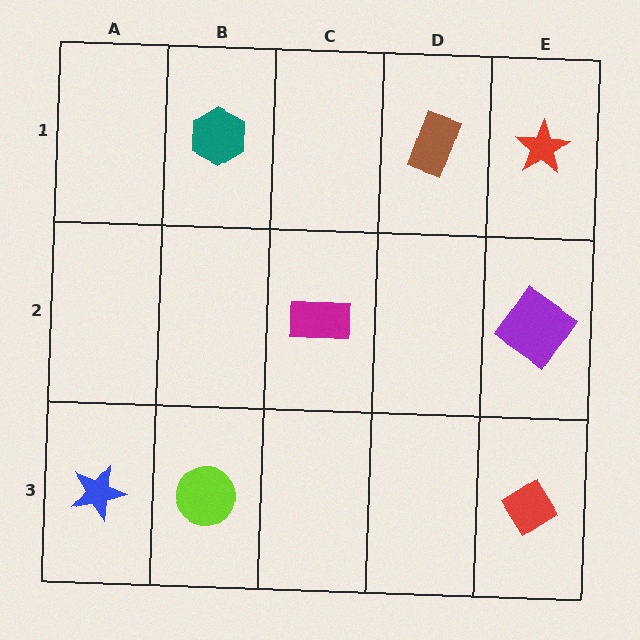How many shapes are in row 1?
3 shapes.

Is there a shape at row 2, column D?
No, that cell is empty.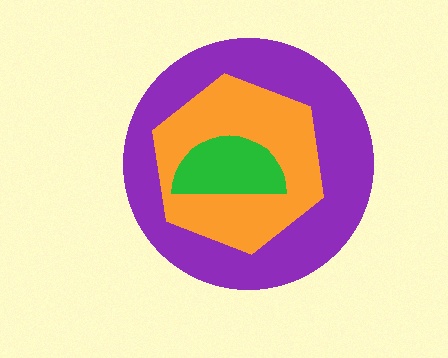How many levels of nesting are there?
3.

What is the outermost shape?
The purple circle.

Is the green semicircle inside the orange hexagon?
Yes.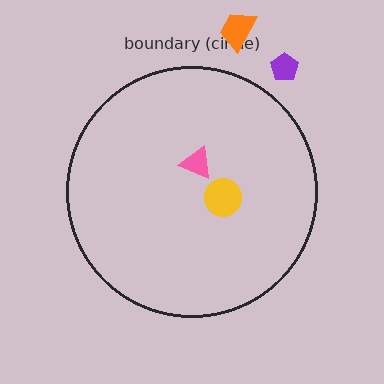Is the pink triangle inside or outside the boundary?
Inside.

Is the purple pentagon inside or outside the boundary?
Outside.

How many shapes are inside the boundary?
2 inside, 2 outside.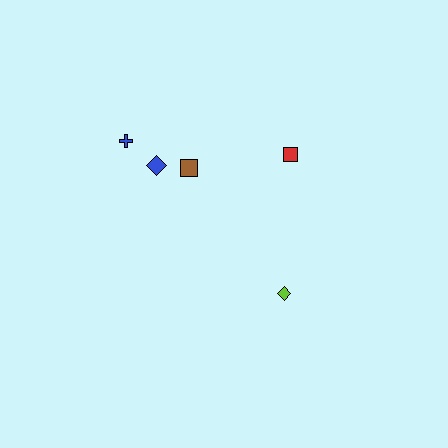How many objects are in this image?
There are 5 objects.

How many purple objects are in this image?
There are no purple objects.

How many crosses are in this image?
There is 1 cross.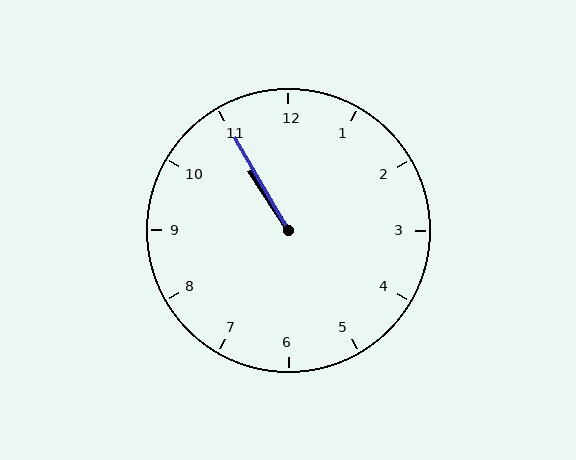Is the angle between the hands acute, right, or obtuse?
It is acute.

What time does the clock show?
10:55.